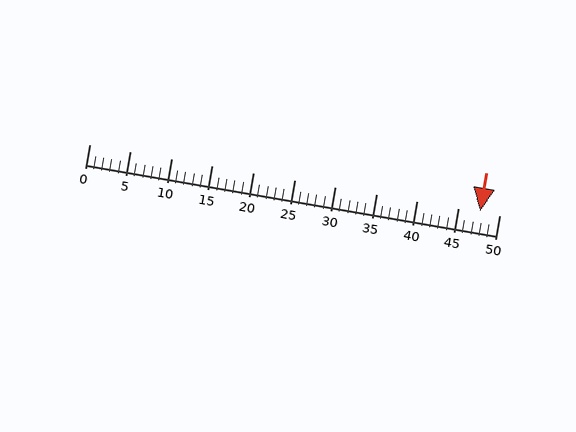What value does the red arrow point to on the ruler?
The red arrow points to approximately 48.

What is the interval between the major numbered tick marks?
The major tick marks are spaced 5 units apart.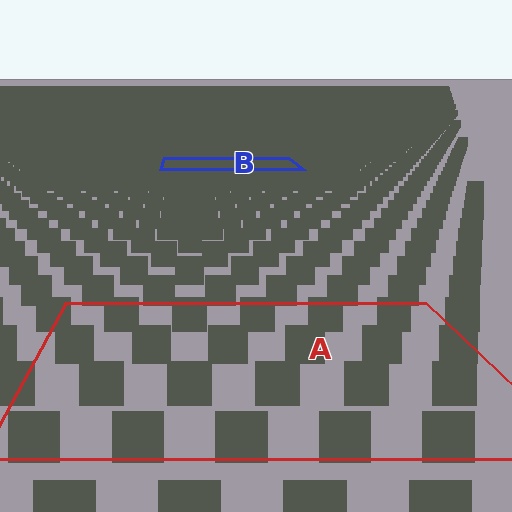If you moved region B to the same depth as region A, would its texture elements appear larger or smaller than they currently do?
They would appear larger. At a closer depth, the same texture elements are projected at a bigger on-screen size.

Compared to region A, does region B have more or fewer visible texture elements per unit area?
Region B has more texture elements per unit area — they are packed more densely because it is farther away.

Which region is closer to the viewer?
Region A is closer. The texture elements there are larger and more spread out.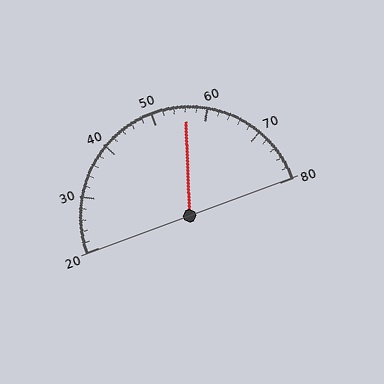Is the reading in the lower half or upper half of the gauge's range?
The reading is in the upper half of the range (20 to 80).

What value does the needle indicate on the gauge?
The needle indicates approximately 56.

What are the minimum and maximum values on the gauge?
The gauge ranges from 20 to 80.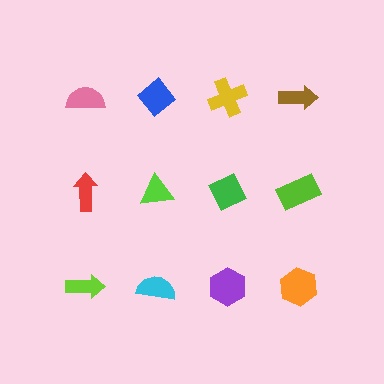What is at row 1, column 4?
A brown arrow.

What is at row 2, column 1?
A red arrow.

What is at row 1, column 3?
A yellow cross.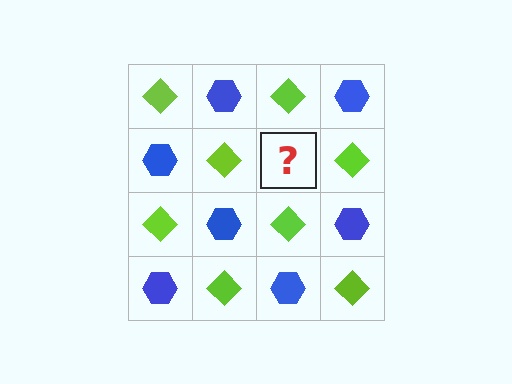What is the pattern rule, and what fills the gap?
The rule is that it alternates lime diamond and blue hexagon in a checkerboard pattern. The gap should be filled with a blue hexagon.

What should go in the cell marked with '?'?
The missing cell should contain a blue hexagon.